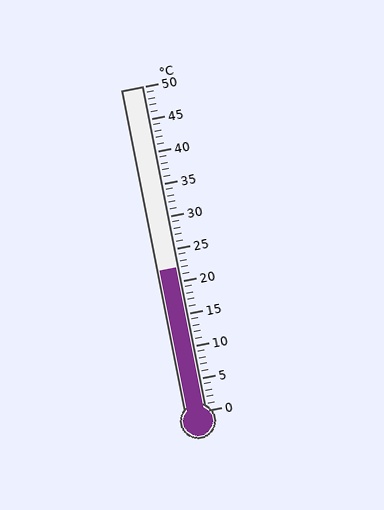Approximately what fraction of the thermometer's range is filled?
The thermometer is filled to approximately 45% of its range.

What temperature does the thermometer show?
The thermometer shows approximately 22°C.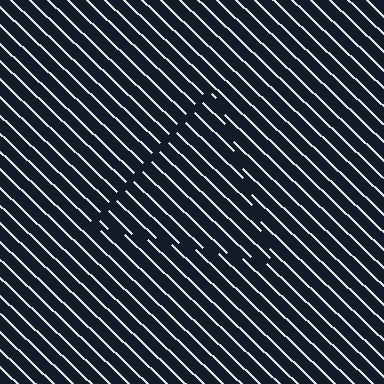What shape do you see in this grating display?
An illusory triangle. The interior of the shape contains the same grating, shifted by half a period — the contour is defined by the phase discontinuity where line-ends from the inner and outer gratings abut.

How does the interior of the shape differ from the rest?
The interior of the shape contains the same grating, shifted by half a period — the contour is defined by the phase discontinuity where line-ends from the inner and outer gratings abut.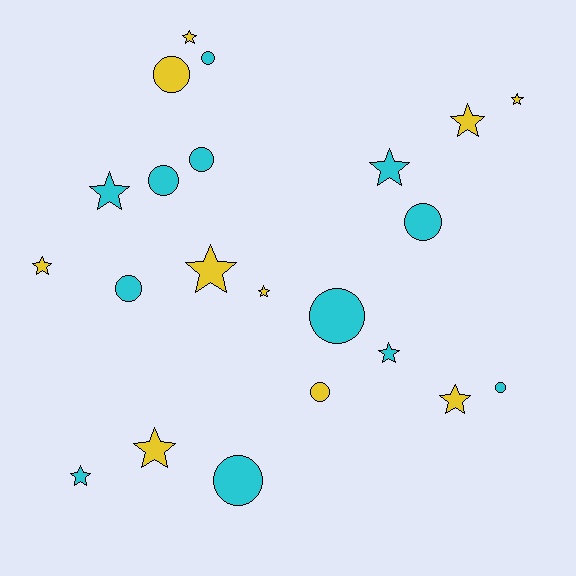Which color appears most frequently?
Cyan, with 12 objects.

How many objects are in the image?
There are 22 objects.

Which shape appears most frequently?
Star, with 12 objects.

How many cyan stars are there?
There are 4 cyan stars.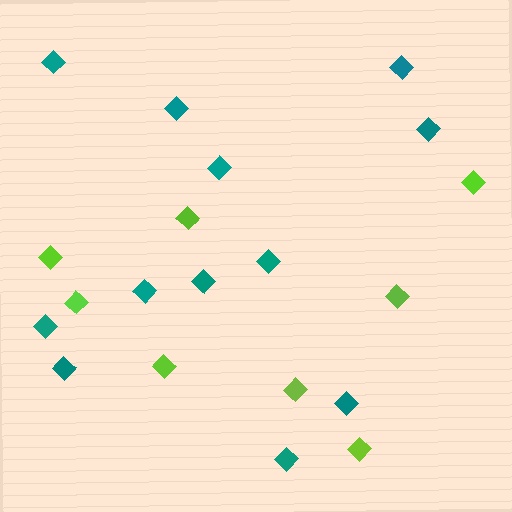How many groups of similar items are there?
There are 2 groups: one group of teal diamonds (12) and one group of lime diamonds (8).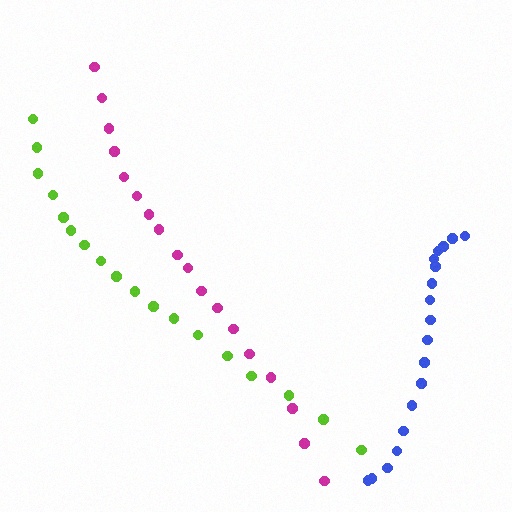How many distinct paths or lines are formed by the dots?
There are 3 distinct paths.